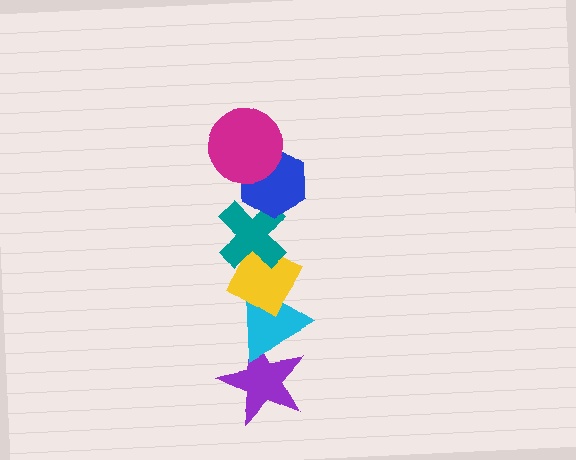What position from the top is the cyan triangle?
The cyan triangle is 5th from the top.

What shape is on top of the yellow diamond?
The teal cross is on top of the yellow diamond.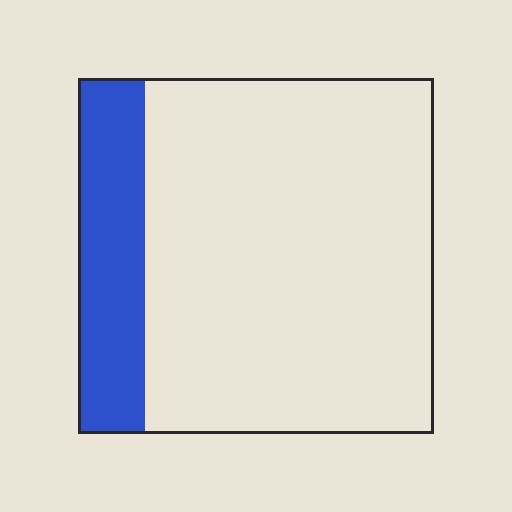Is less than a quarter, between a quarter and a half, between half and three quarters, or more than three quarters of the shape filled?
Less than a quarter.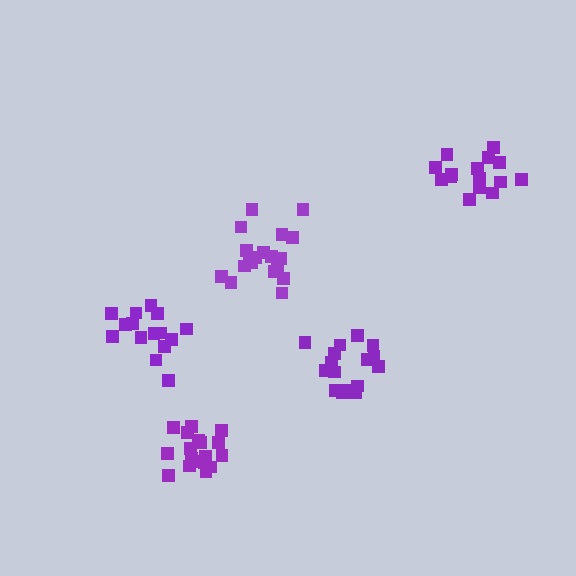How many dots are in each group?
Group 1: 15 dots, Group 2: 17 dots, Group 3: 19 dots, Group 4: 15 dots, Group 5: 18 dots (84 total).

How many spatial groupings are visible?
There are 5 spatial groupings.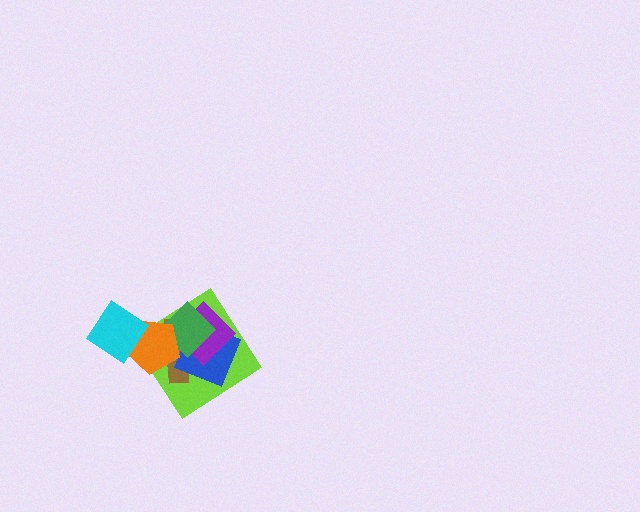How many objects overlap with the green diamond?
5 objects overlap with the green diamond.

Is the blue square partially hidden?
Yes, it is partially covered by another shape.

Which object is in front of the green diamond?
The orange pentagon is in front of the green diamond.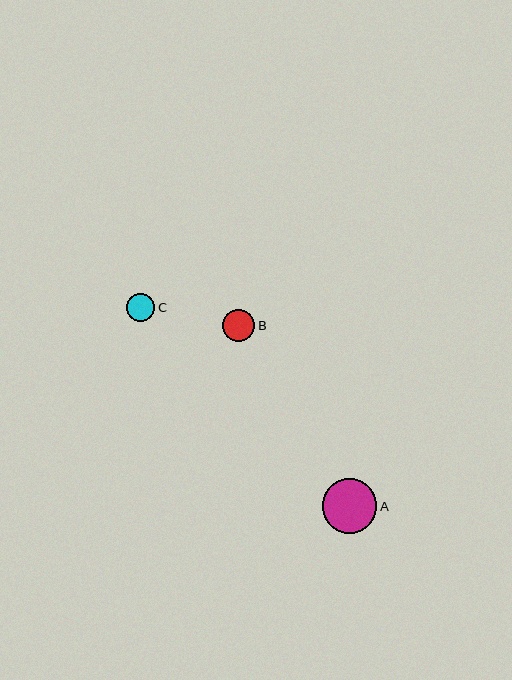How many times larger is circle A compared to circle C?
Circle A is approximately 1.9 times the size of circle C.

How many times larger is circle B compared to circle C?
Circle B is approximately 1.1 times the size of circle C.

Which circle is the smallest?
Circle C is the smallest with a size of approximately 28 pixels.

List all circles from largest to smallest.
From largest to smallest: A, B, C.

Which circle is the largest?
Circle A is the largest with a size of approximately 55 pixels.